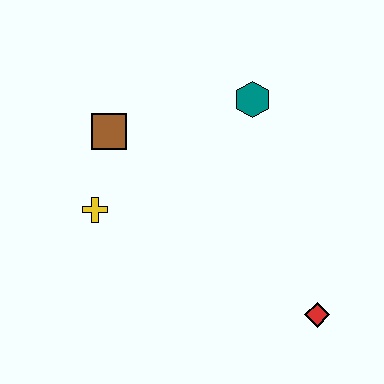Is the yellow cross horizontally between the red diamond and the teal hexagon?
No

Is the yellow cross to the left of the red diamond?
Yes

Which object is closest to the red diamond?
The teal hexagon is closest to the red diamond.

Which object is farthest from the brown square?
The red diamond is farthest from the brown square.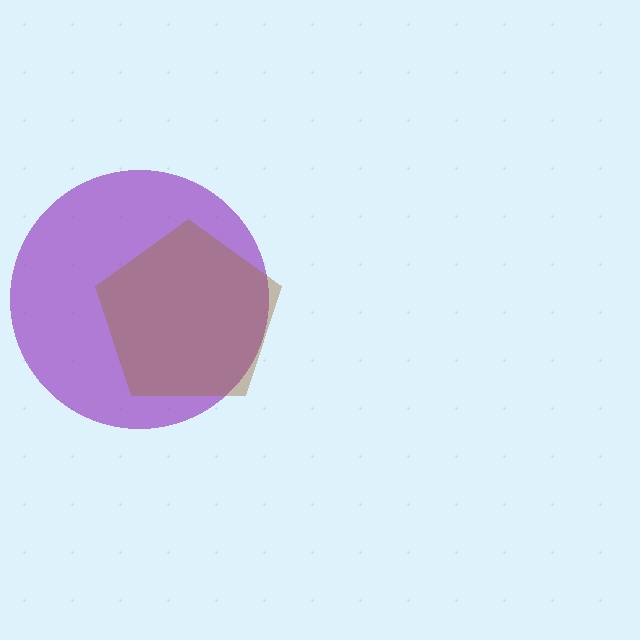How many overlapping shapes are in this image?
There are 2 overlapping shapes in the image.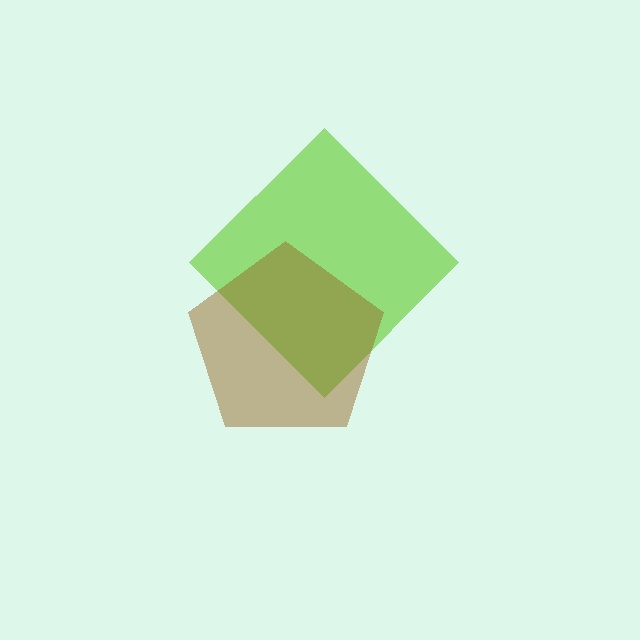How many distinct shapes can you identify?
There are 2 distinct shapes: a lime diamond, a brown pentagon.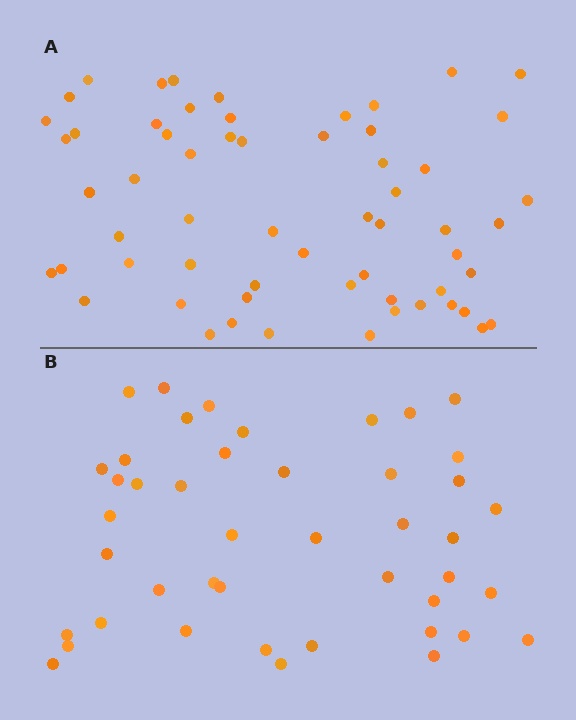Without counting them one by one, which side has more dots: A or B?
Region A (the top region) has more dots.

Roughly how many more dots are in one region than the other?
Region A has approximately 15 more dots than region B.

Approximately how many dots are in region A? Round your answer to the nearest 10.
About 60 dots.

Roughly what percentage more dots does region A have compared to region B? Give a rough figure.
About 35% more.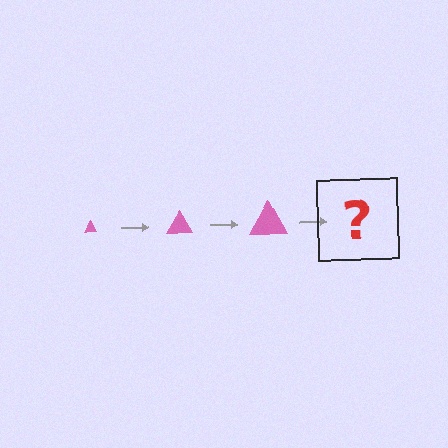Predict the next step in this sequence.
The next step is a pink triangle, larger than the previous one.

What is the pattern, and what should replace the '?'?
The pattern is that the triangle gets progressively larger each step. The '?' should be a pink triangle, larger than the previous one.